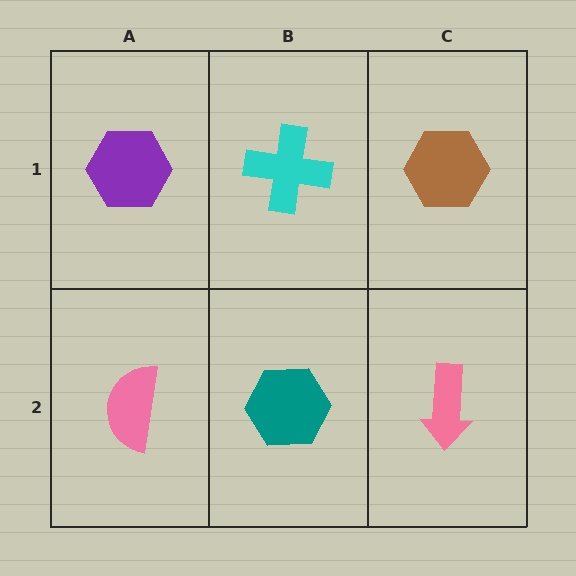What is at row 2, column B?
A teal hexagon.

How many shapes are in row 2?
3 shapes.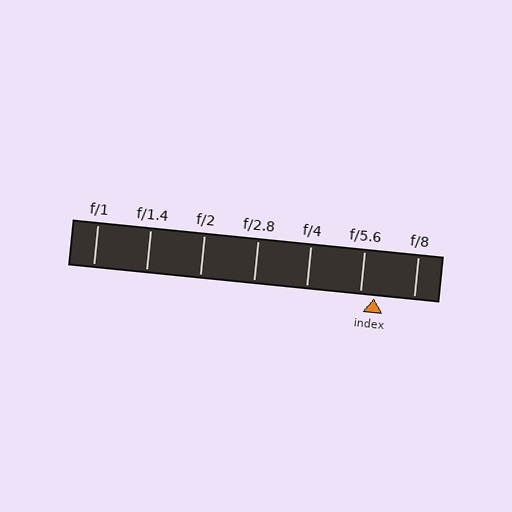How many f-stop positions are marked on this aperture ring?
There are 7 f-stop positions marked.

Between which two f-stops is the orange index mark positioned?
The index mark is between f/5.6 and f/8.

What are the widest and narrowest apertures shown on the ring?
The widest aperture shown is f/1 and the narrowest is f/8.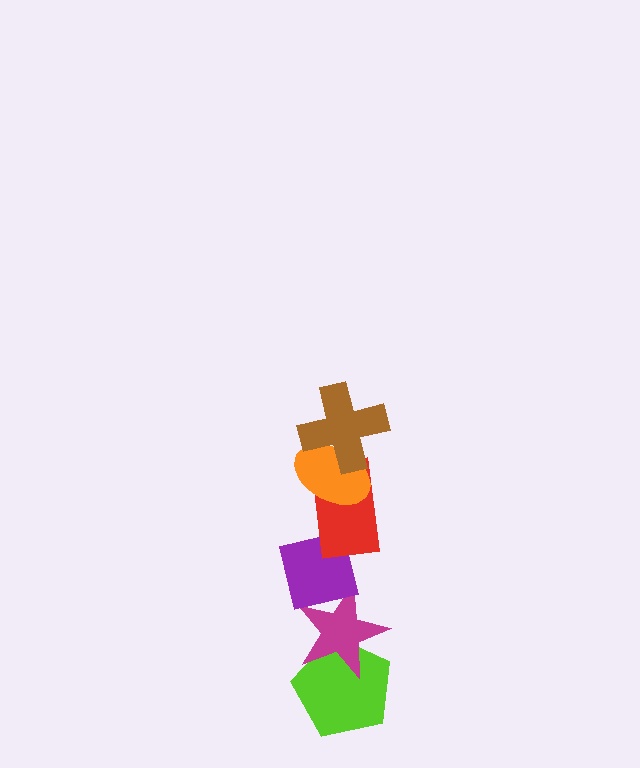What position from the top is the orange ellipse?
The orange ellipse is 2nd from the top.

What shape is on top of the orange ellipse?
The brown cross is on top of the orange ellipse.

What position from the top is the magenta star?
The magenta star is 5th from the top.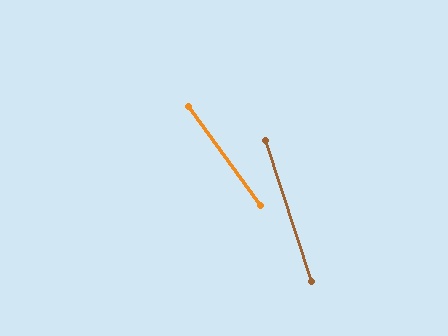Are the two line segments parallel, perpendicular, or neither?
Neither parallel nor perpendicular — they differ by about 18°.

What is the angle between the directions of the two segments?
Approximately 18 degrees.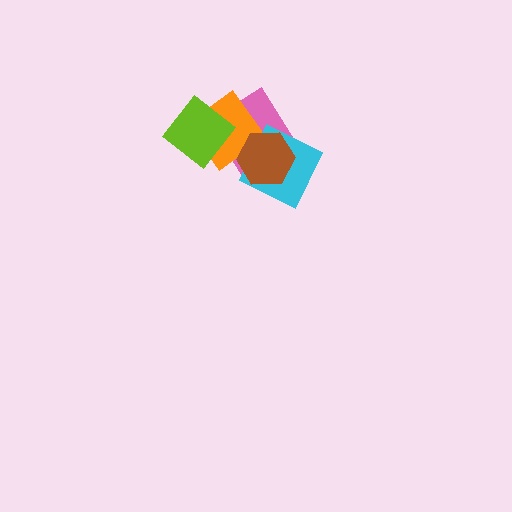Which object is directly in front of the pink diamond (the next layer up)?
The orange diamond is directly in front of the pink diamond.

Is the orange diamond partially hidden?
Yes, it is partially covered by another shape.